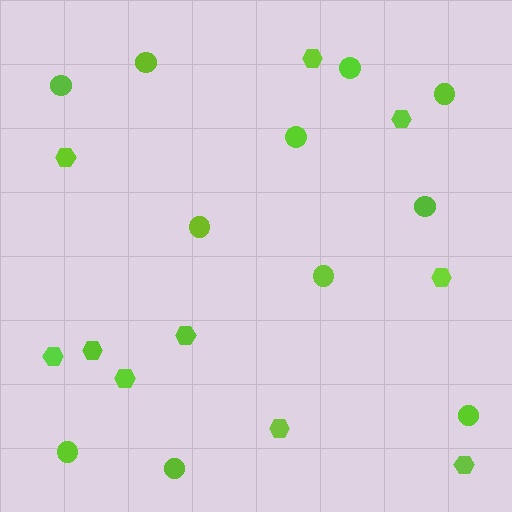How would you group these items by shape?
There are 2 groups: one group of hexagons (10) and one group of circles (11).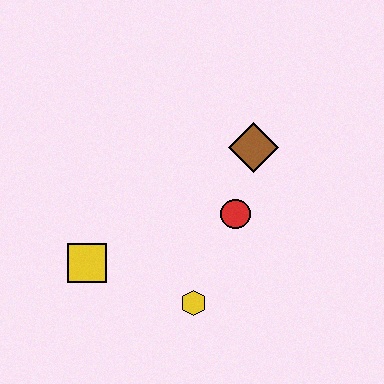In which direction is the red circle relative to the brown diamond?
The red circle is below the brown diamond.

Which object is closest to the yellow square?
The yellow hexagon is closest to the yellow square.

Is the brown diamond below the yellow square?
No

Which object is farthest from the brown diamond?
The yellow square is farthest from the brown diamond.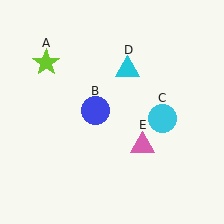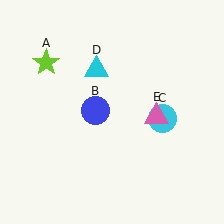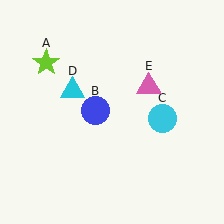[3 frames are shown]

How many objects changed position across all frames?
2 objects changed position: cyan triangle (object D), pink triangle (object E).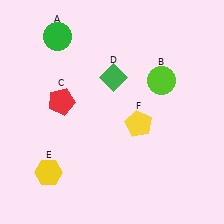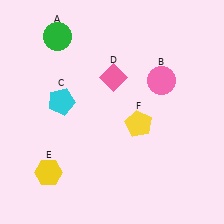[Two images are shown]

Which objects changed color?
B changed from lime to pink. C changed from red to cyan. D changed from green to pink.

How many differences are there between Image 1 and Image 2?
There are 3 differences between the two images.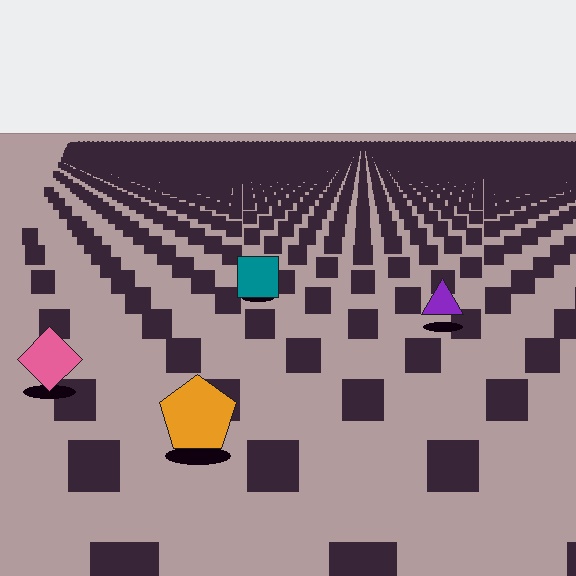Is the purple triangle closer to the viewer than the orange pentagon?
No. The orange pentagon is closer — you can tell from the texture gradient: the ground texture is coarser near it.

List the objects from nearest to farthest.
From nearest to farthest: the orange pentagon, the pink diamond, the purple triangle, the teal square.